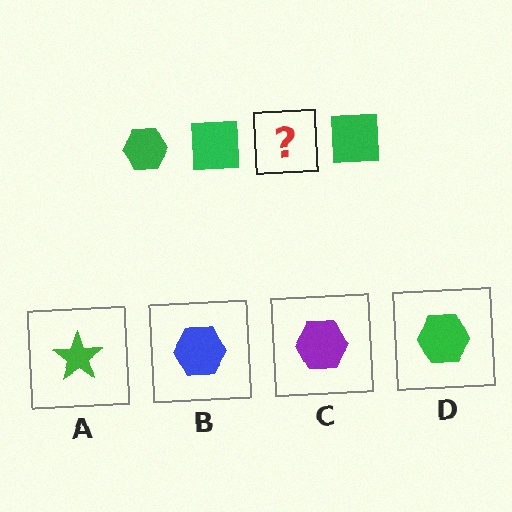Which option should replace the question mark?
Option D.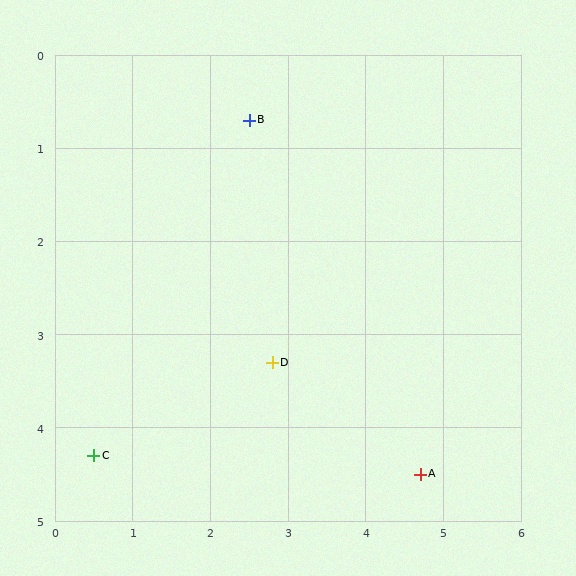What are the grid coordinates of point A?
Point A is at approximately (4.7, 4.5).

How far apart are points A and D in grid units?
Points A and D are about 2.2 grid units apart.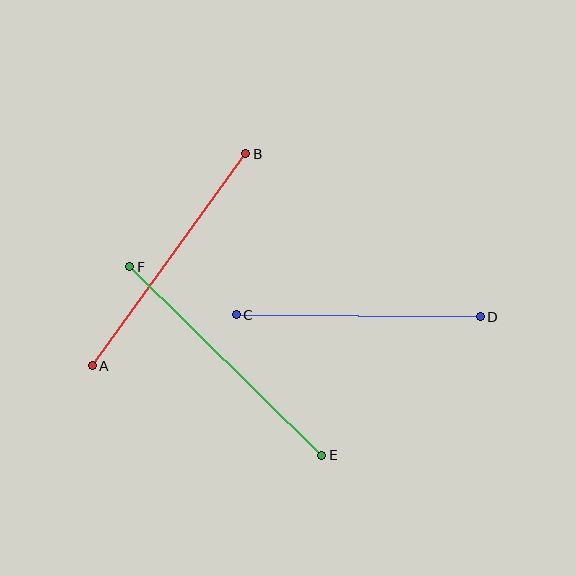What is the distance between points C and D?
The distance is approximately 244 pixels.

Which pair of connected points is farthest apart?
Points E and F are farthest apart.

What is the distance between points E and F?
The distance is approximately 269 pixels.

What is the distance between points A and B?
The distance is approximately 262 pixels.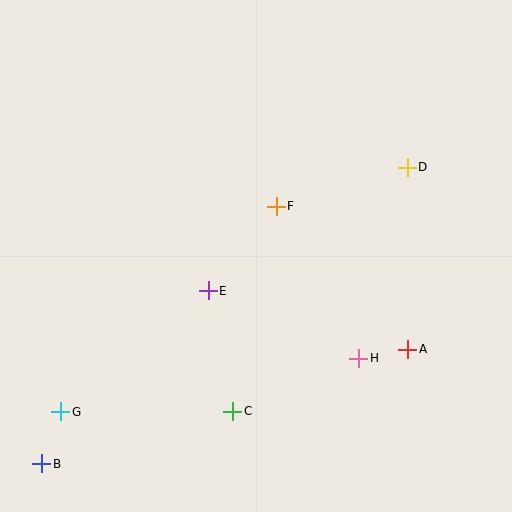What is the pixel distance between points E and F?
The distance between E and F is 108 pixels.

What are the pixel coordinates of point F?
Point F is at (276, 206).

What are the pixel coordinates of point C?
Point C is at (233, 411).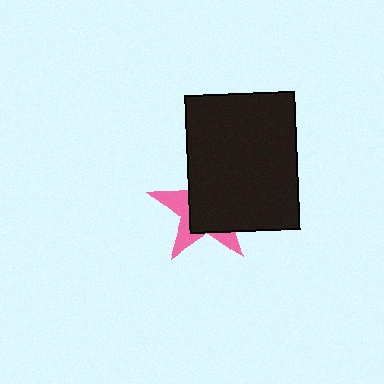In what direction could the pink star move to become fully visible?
The pink star could move toward the lower-left. That would shift it out from behind the black rectangle entirely.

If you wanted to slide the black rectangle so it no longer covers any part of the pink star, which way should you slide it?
Slide it toward the upper-right — that is the most direct way to separate the two shapes.